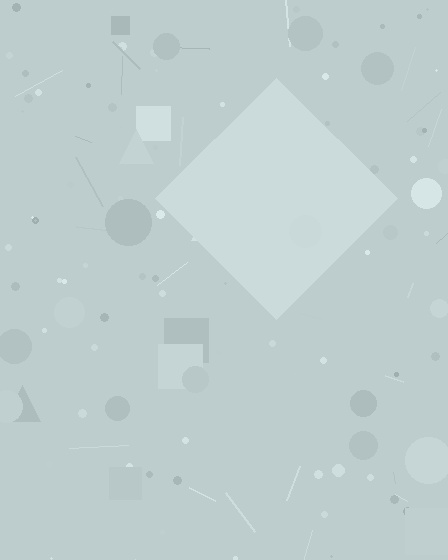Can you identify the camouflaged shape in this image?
The camouflaged shape is a diamond.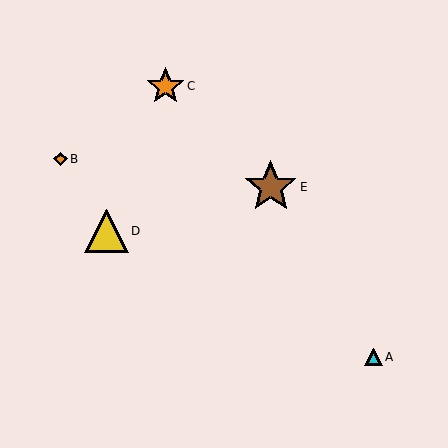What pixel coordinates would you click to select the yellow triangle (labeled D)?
Click at (106, 231) to select the yellow triangle D.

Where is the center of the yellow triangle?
The center of the yellow triangle is at (106, 231).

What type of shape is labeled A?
Shape A is a cyan triangle.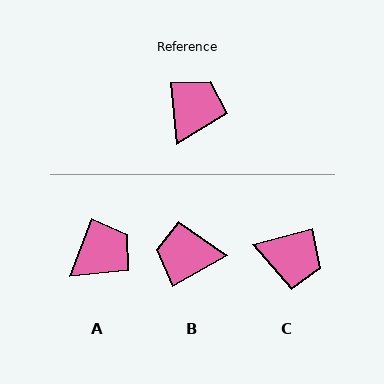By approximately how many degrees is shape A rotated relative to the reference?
Approximately 25 degrees clockwise.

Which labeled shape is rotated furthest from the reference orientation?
B, about 113 degrees away.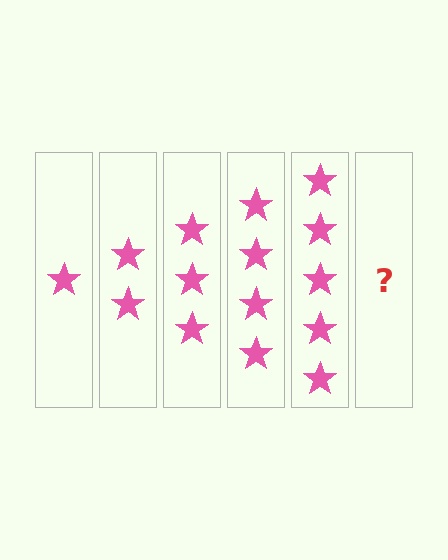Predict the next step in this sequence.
The next step is 6 stars.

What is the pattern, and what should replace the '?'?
The pattern is that each step adds one more star. The '?' should be 6 stars.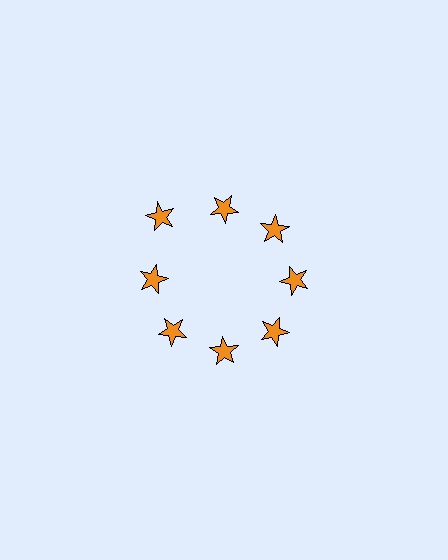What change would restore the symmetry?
The symmetry would be restored by moving it inward, back onto the ring so that all 8 stars sit at equal angles and equal distance from the center.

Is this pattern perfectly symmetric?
No. The 8 orange stars are arranged in a ring, but one element near the 10 o'clock position is pushed outward from the center, breaking the 8-fold rotational symmetry.